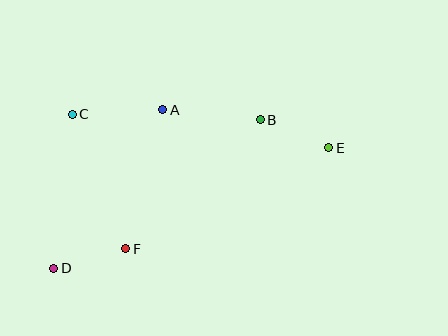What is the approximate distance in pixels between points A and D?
The distance between A and D is approximately 192 pixels.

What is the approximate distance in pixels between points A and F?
The distance between A and F is approximately 144 pixels.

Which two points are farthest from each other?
Points D and E are farthest from each other.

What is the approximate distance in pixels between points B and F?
The distance between B and F is approximately 187 pixels.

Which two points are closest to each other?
Points B and E are closest to each other.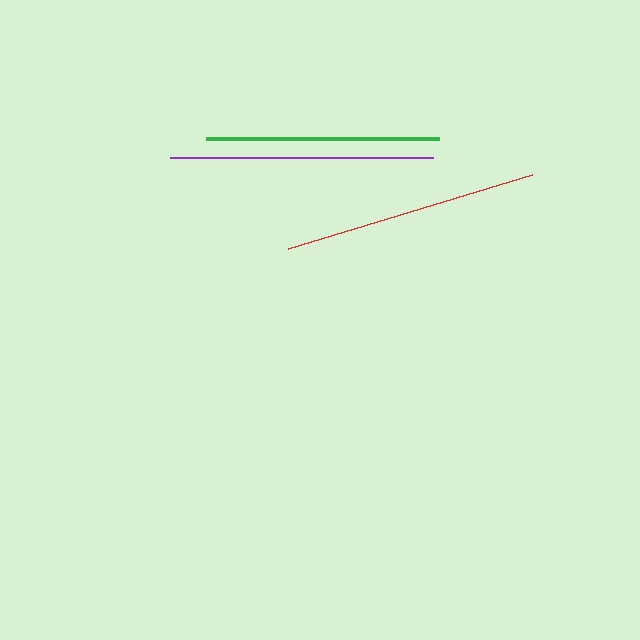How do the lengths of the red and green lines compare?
The red and green lines are approximately the same length.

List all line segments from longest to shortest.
From longest to shortest: purple, red, green.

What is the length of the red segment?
The red segment is approximately 256 pixels long.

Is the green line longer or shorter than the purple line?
The purple line is longer than the green line.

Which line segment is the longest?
The purple line is the longest at approximately 263 pixels.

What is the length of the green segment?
The green segment is approximately 233 pixels long.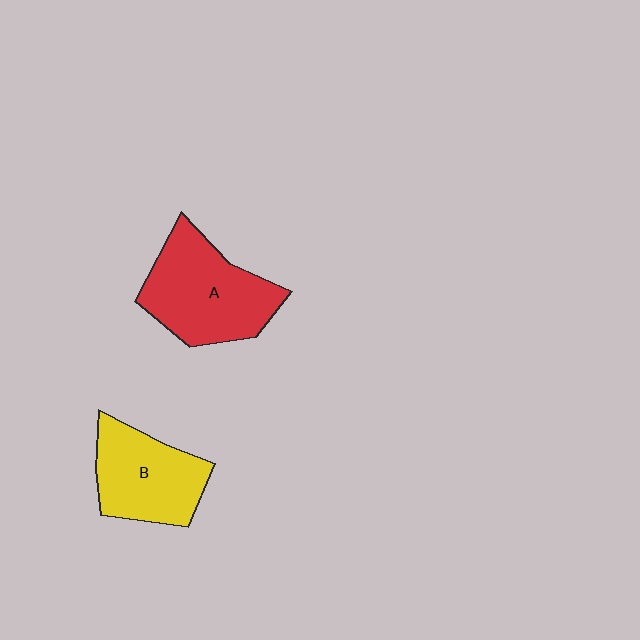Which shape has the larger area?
Shape A (red).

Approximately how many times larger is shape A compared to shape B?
Approximately 1.2 times.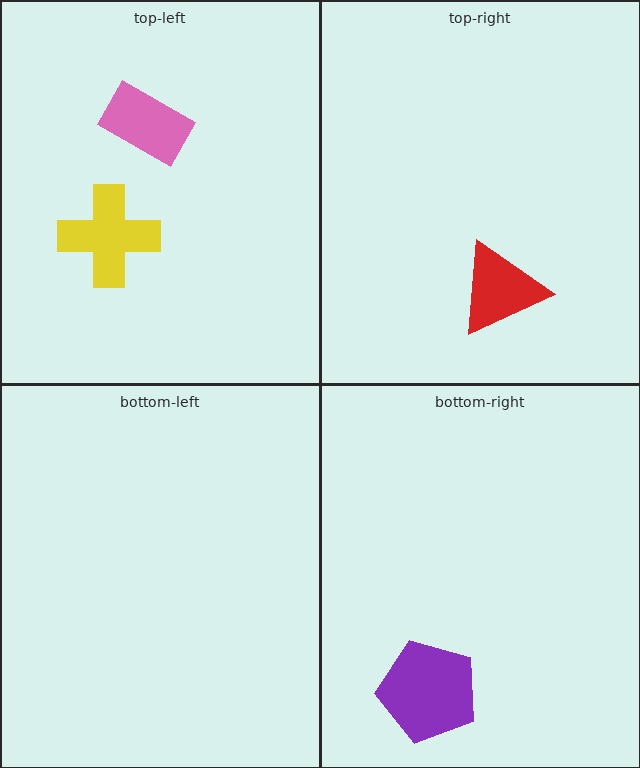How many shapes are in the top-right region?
1.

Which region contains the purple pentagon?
The bottom-right region.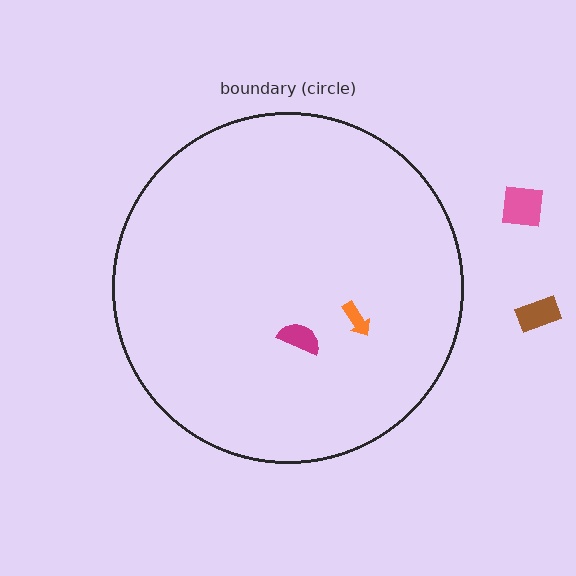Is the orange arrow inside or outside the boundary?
Inside.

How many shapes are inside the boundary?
2 inside, 2 outside.